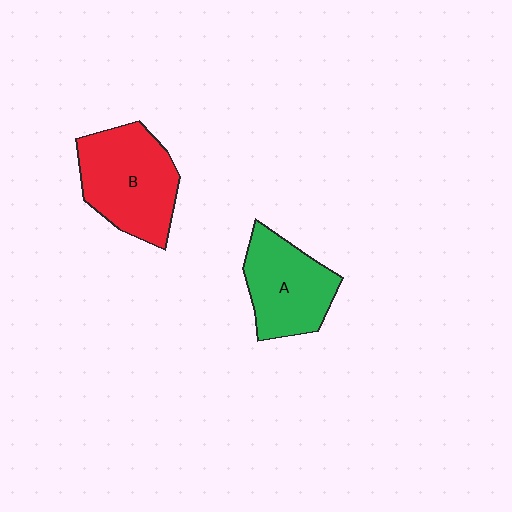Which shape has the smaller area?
Shape A (green).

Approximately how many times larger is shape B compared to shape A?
Approximately 1.2 times.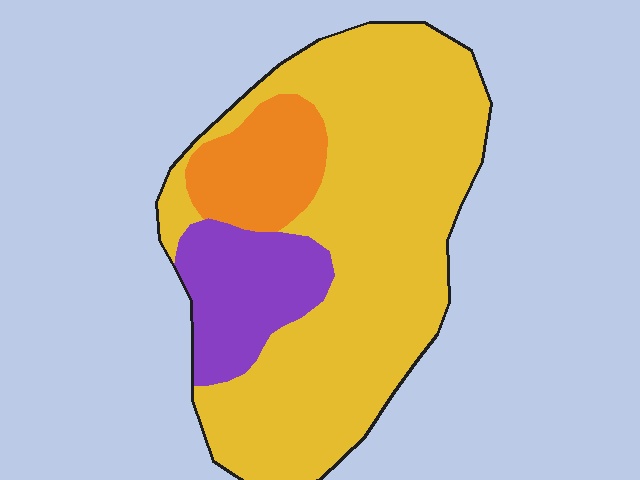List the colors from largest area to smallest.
From largest to smallest: yellow, purple, orange.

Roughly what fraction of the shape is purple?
Purple covers 16% of the shape.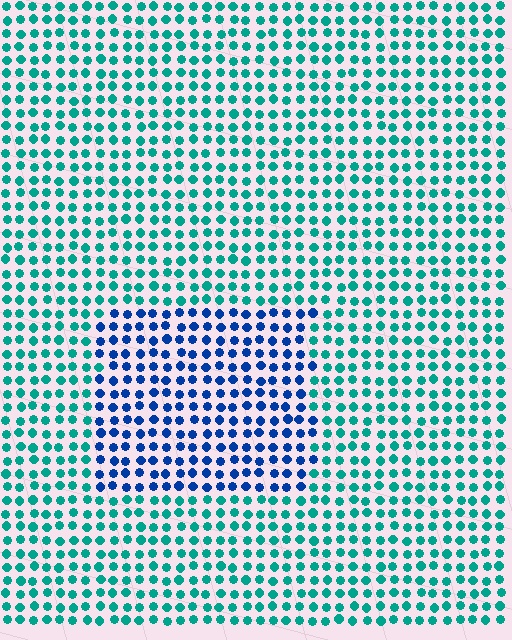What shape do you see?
I see a rectangle.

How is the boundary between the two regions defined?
The boundary is defined purely by a slight shift in hue (about 47 degrees). Spacing, size, and orientation are identical on both sides.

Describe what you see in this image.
The image is filled with small teal elements in a uniform arrangement. A rectangle-shaped region is visible where the elements are tinted to a slightly different hue, forming a subtle color boundary.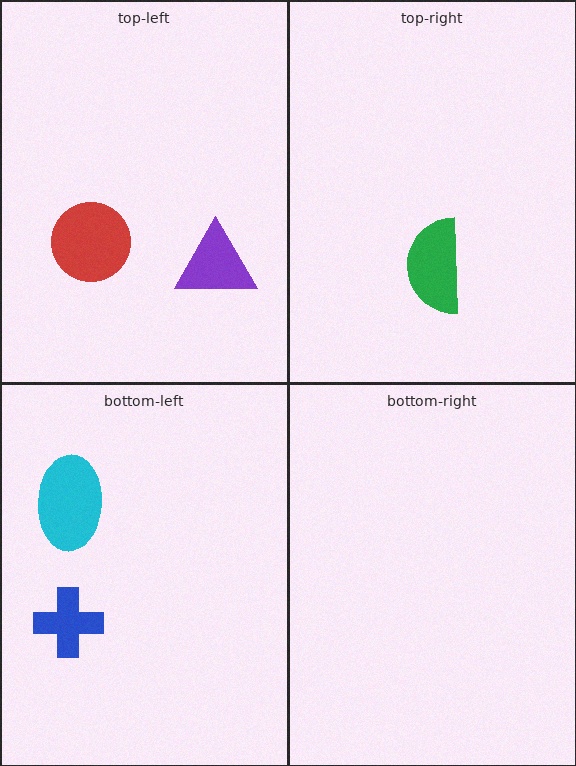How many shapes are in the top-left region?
2.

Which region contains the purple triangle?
The top-left region.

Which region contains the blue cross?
The bottom-left region.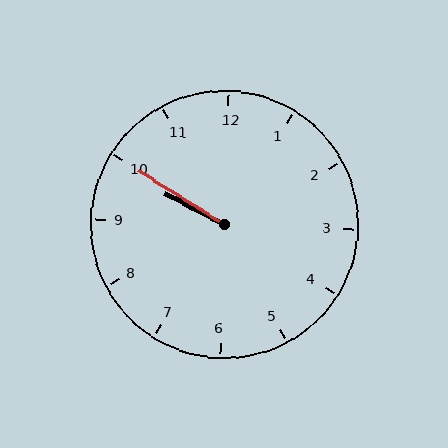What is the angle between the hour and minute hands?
Approximately 5 degrees.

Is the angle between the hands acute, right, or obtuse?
It is acute.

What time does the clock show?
9:50.